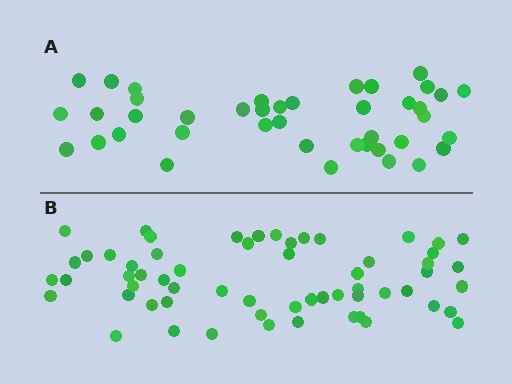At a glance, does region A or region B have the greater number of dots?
Region B (the bottom region) has more dots.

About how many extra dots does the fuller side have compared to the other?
Region B has approximately 20 more dots than region A.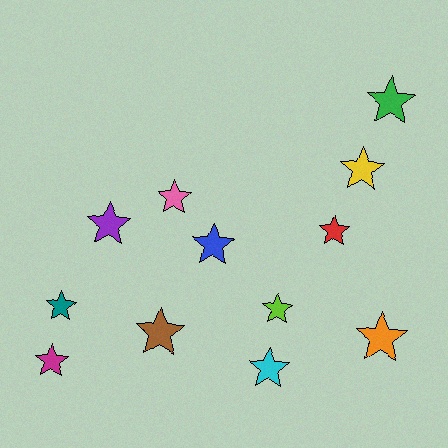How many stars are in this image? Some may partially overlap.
There are 12 stars.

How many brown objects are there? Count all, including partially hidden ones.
There is 1 brown object.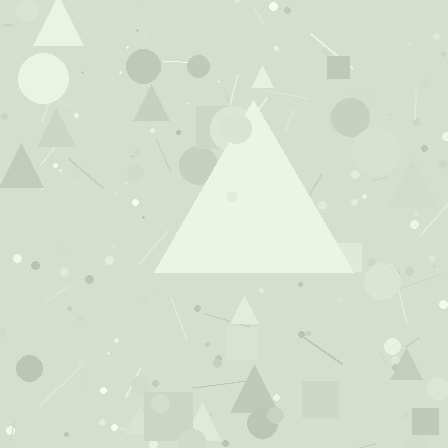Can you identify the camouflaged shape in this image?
The camouflaged shape is a triangle.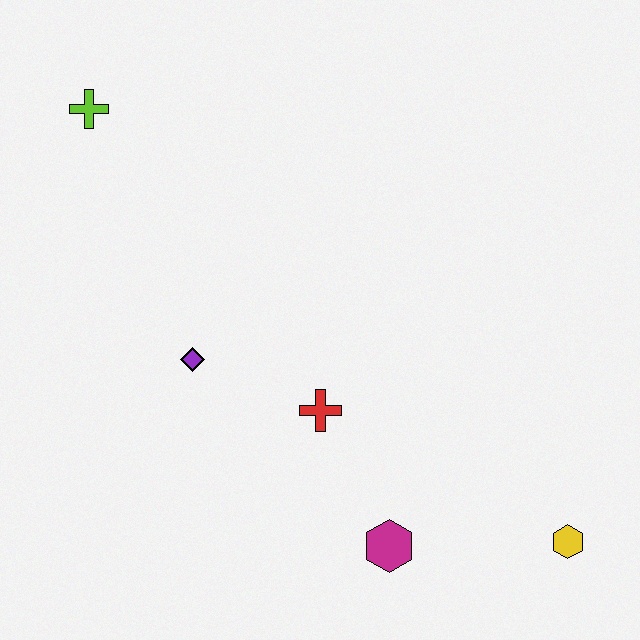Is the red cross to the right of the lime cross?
Yes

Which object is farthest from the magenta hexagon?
The lime cross is farthest from the magenta hexagon.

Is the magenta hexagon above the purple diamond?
No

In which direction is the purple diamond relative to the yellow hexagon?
The purple diamond is to the left of the yellow hexagon.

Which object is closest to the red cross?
The purple diamond is closest to the red cross.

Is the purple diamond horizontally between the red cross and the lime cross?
Yes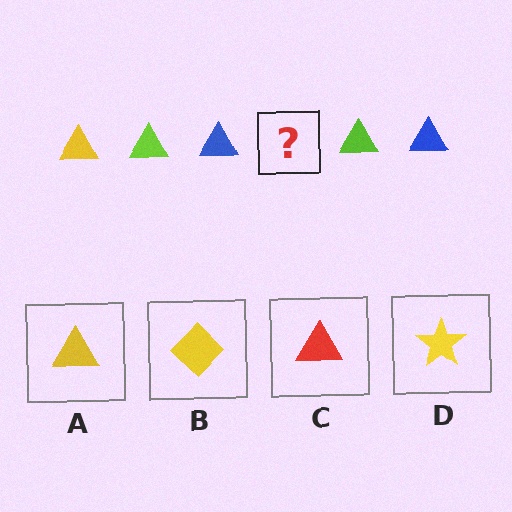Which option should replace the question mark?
Option A.